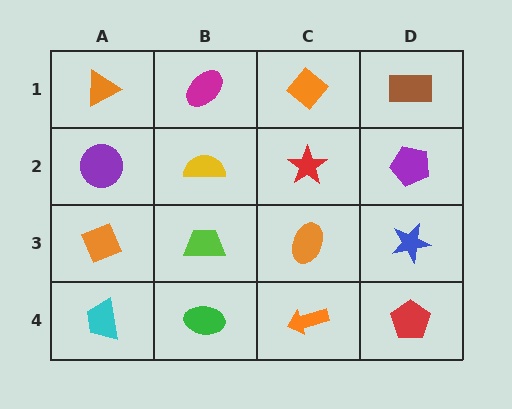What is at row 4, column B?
A green ellipse.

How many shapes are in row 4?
4 shapes.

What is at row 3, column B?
A lime trapezoid.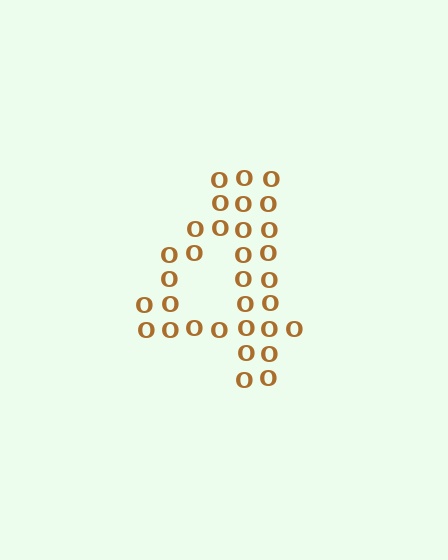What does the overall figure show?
The overall figure shows the digit 4.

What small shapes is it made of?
It is made of small letter O's.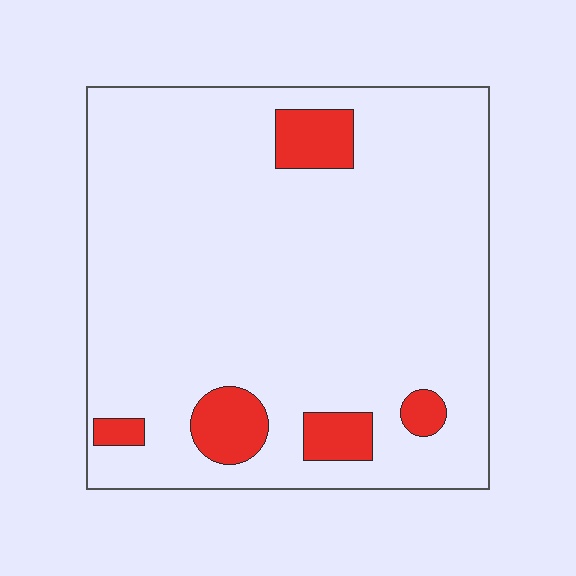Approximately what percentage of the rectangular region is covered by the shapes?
Approximately 10%.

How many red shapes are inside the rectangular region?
5.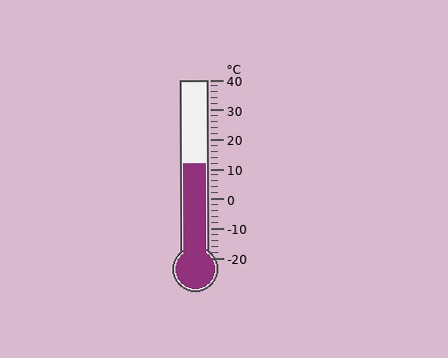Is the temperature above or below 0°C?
The temperature is above 0°C.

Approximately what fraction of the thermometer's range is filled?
The thermometer is filled to approximately 55% of its range.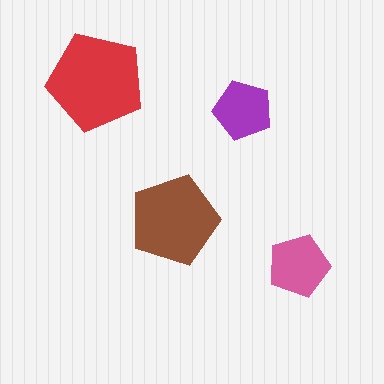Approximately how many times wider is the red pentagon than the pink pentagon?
About 1.5 times wider.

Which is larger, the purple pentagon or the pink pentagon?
The pink one.